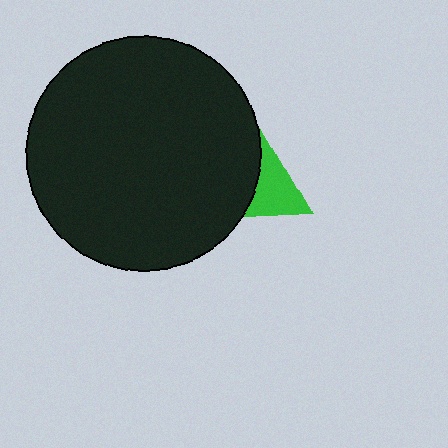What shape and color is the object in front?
The object in front is a black circle.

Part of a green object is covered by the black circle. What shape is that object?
It is a triangle.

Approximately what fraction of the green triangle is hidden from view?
Roughly 57% of the green triangle is hidden behind the black circle.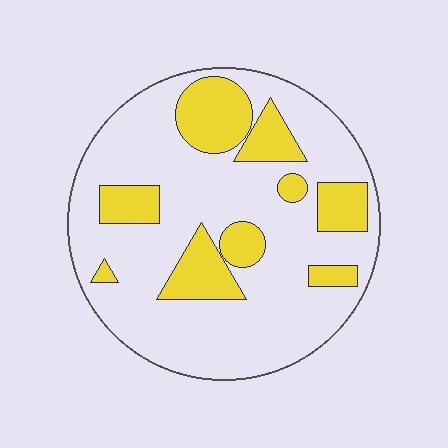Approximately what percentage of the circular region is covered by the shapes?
Approximately 25%.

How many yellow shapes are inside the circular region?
9.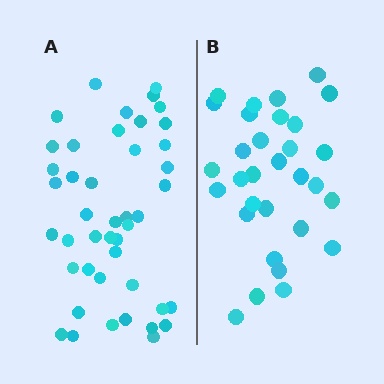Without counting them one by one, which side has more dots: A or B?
Region A (the left region) has more dots.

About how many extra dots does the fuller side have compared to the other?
Region A has approximately 15 more dots than region B.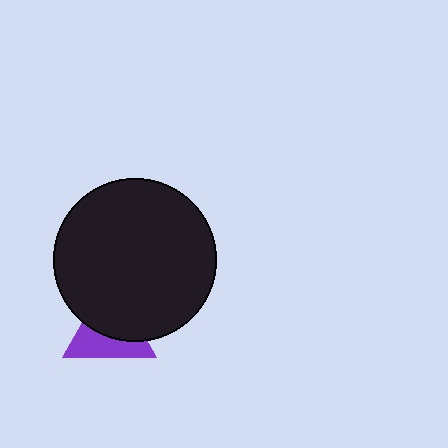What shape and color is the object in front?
The object in front is a black circle.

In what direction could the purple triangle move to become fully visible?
The purple triangle could move down. That would shift it out from behind the black circle entirely.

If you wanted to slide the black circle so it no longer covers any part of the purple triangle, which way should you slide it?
Slide it up — that is the most direct way to separate the two shapes.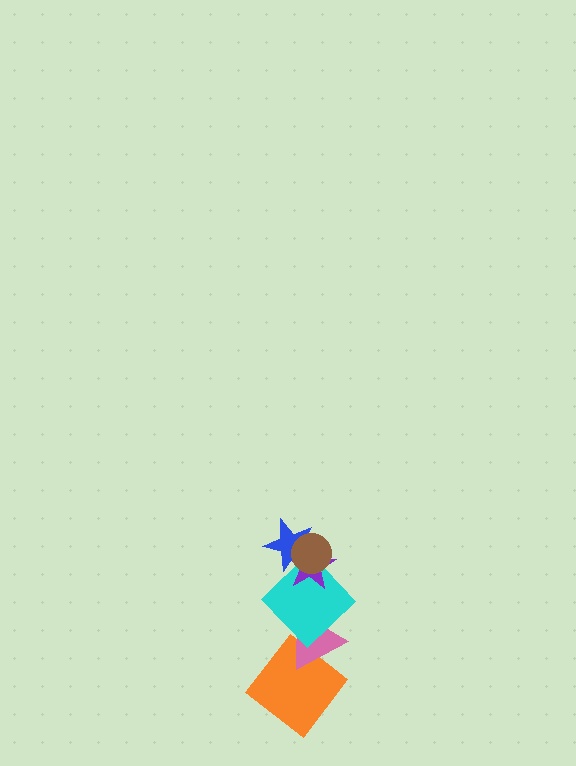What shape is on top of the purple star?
The blue star is on top of the purple star.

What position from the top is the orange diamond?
The orange diamond is 6th from the top.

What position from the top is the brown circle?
The brown circle is 1st from the top.